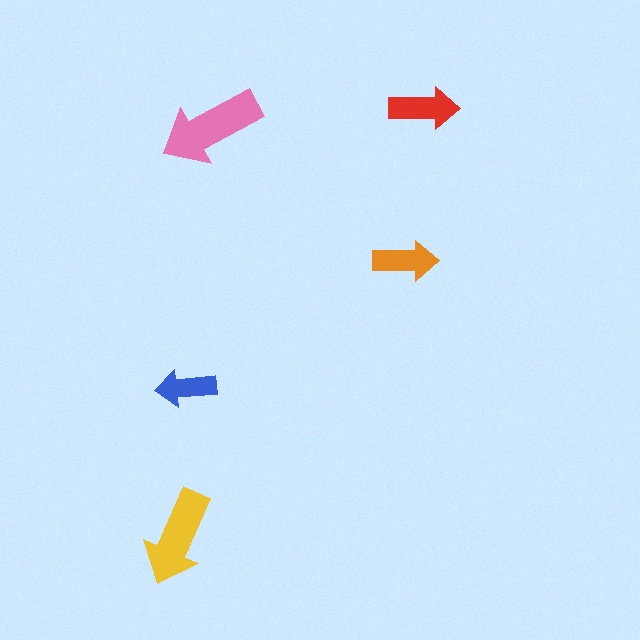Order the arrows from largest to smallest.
the pink one, the yellow one, the red one, the orange one, the blue one.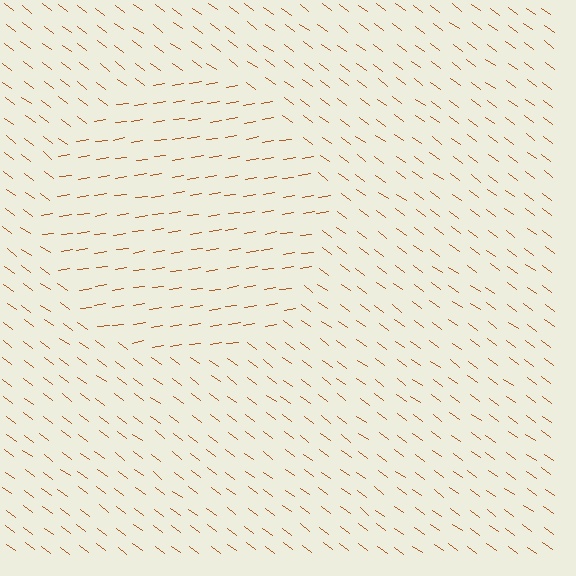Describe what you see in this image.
The image is filled with small brown line segments. A circle region in the image has lines oriented differently from the surrounding lines, creating a visible texture boundary.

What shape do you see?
I see a circle.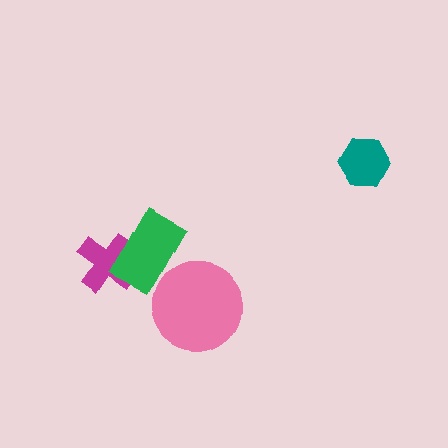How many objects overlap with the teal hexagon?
0 objects overlap with the teal hexagon.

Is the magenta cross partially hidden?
Yes, it is partially covered by another shape.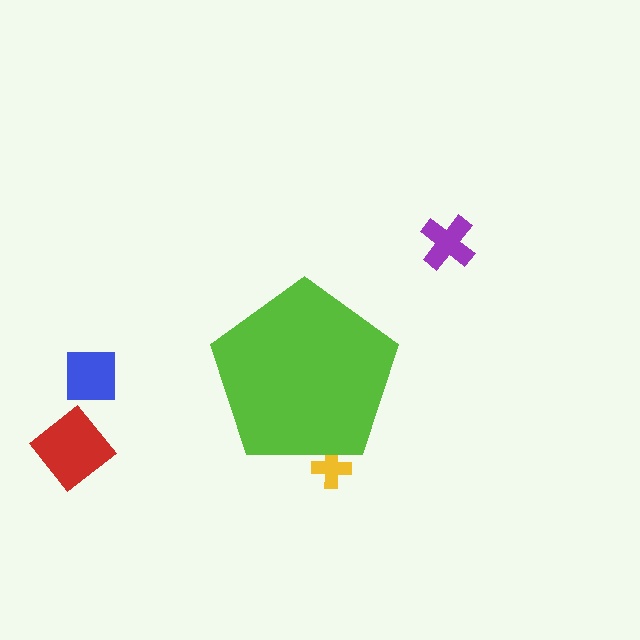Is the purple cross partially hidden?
No, the purple cross is fully visible.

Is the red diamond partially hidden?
No, the red diamond is fully visible.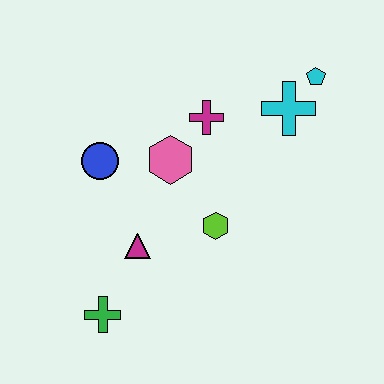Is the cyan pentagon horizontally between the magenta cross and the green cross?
No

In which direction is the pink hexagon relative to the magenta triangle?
The pink hexagon is above the magenta triangle.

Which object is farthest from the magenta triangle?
The cyan pentagon is farthest from the magenta triangle.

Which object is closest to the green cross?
The magenta triangle is closest to the green cross.